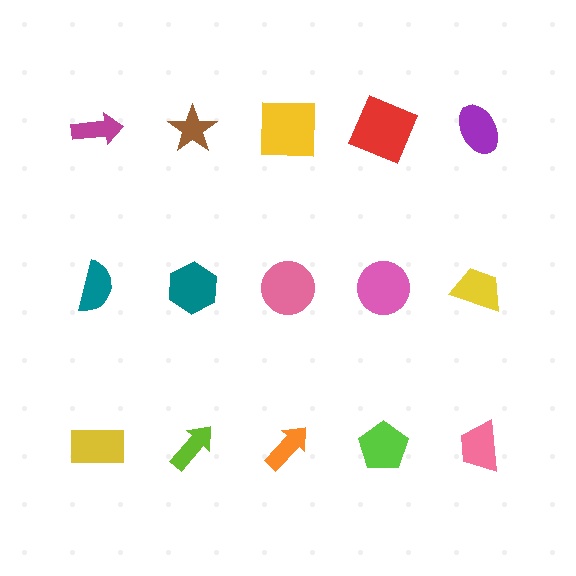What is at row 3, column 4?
A lime pentagon.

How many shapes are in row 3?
5 shapes.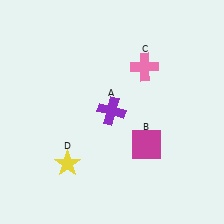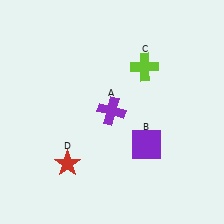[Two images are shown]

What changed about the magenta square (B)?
In Image 1, B is magenta. In Image 2, it changed to purple.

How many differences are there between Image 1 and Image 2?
There are 3 differences between the two images.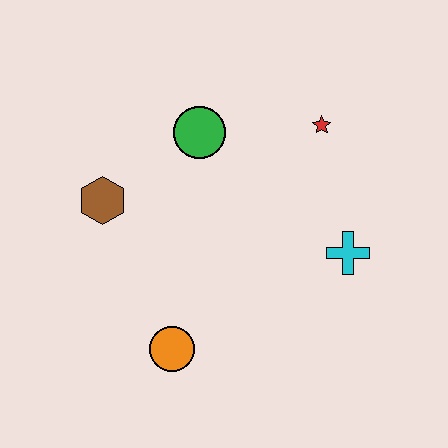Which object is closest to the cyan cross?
The red star is closest to the cyan cross.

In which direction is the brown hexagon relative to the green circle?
The brown hexagon is to the left of the green circle.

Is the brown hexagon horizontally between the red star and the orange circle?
No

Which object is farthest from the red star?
The orange circle is farthest from the red star.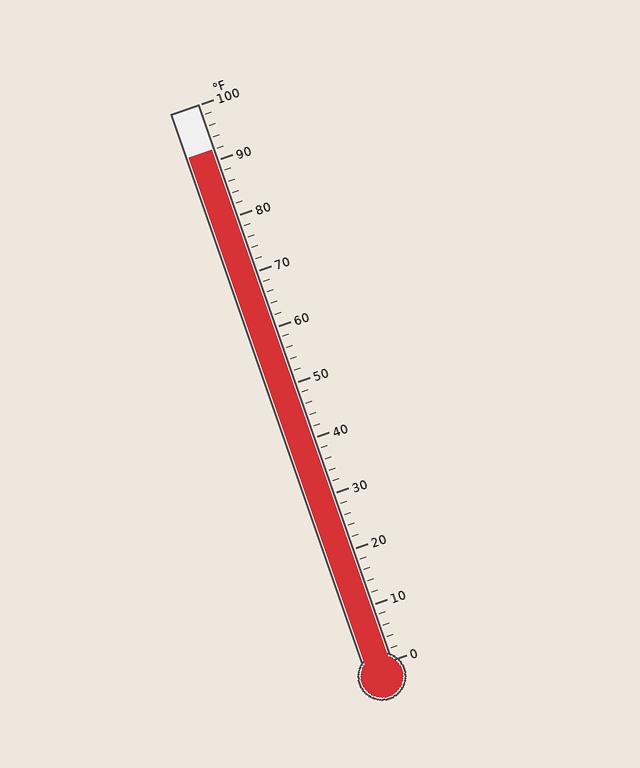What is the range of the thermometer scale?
The thermometer scale ranges from 0°F to 100°F.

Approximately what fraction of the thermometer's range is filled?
The thermometer is filled to approximately 90% of its range.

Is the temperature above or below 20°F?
The temperature is above 20°F.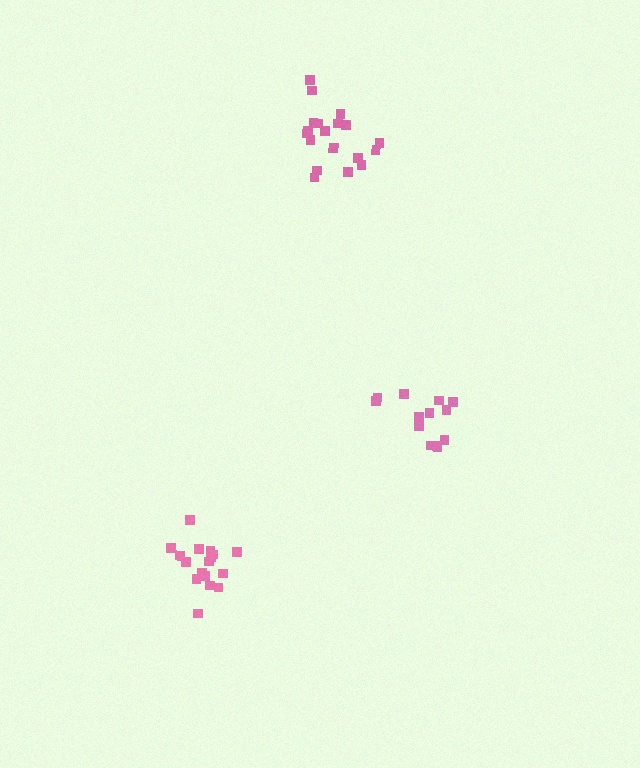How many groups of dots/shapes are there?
There are 3 groups.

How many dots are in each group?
Group 1: 13 dots, Group 2: 17 dots, Group 3: 19 dots (49 total).